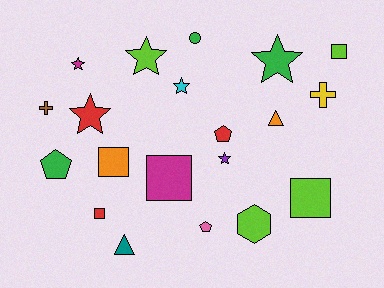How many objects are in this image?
There are 20 objects.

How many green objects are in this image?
There are 3 green objects.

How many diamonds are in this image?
There are no diamonds.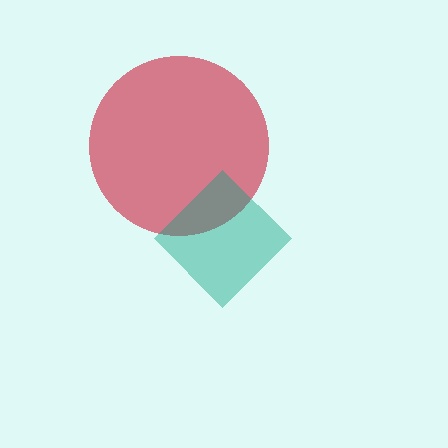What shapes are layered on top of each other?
The layered shapes are: a red circle, a teal diamond.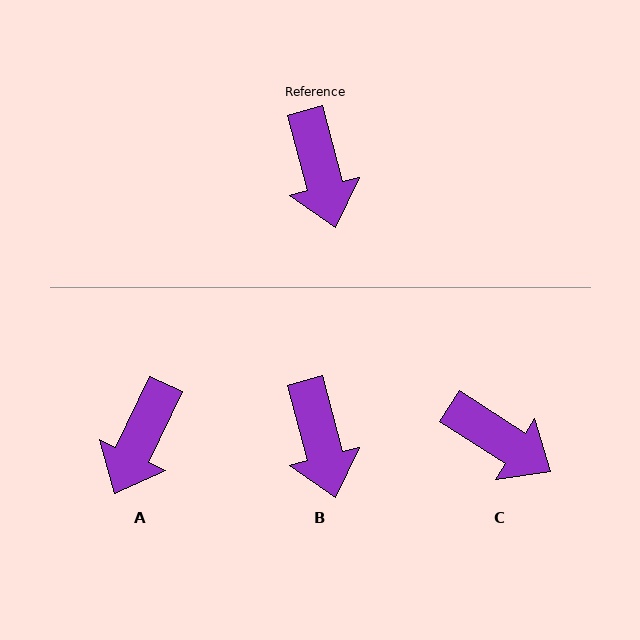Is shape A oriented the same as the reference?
No, it is off by about 40 degrees.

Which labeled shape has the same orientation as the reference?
B.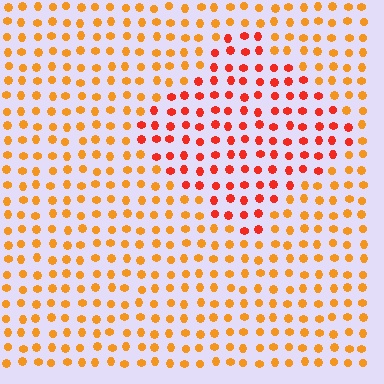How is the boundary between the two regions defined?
The boundary is defined purely by a slight shift in hue (about 31 degrees). Spacing, size, and orientation are identical on both sides.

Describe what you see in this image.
The image is filled with small orange elements in a uniform arrangement. A diamond-shaped region is visible where the elements are tinted to a slightly different hue, forming a subtle color boundary.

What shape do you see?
I see a diamond.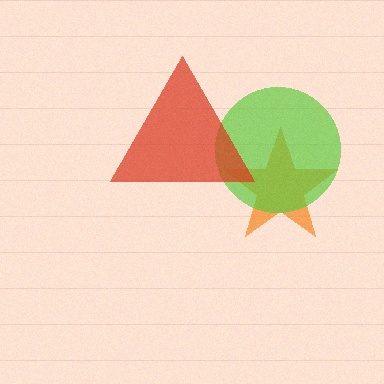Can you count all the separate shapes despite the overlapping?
Yes, there are 3 separate shapes.